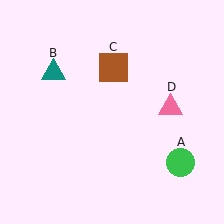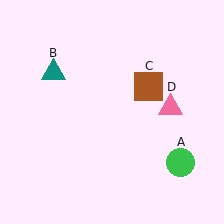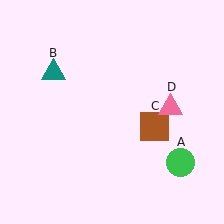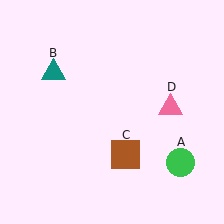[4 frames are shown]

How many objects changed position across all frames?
1 object changed position: brown square (object C).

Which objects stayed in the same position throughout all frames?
Green circle (object A) and teal triangle (object B) and pink triangle (object D) remained stationary.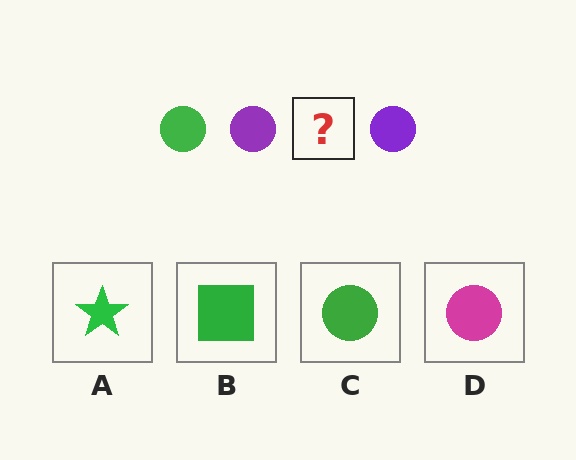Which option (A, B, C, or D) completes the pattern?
C.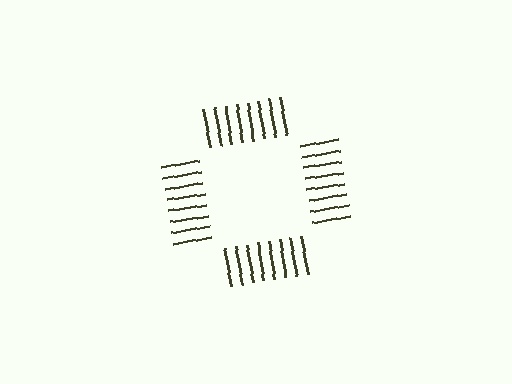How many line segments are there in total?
32 — 8 along each of the 4 edges.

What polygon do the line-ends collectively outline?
An illusory square — the line segments terminate on its edges but no continuous stroke is drawn.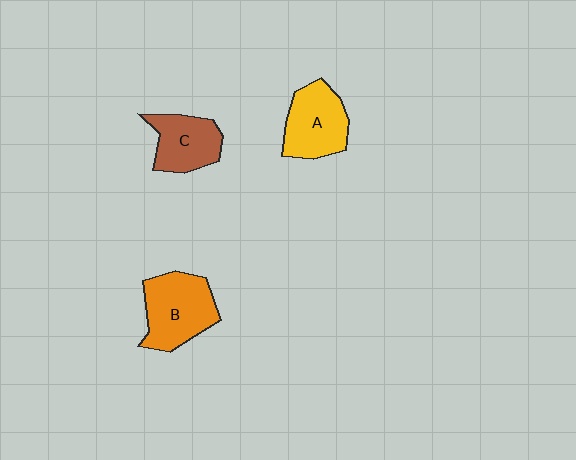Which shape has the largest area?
Shape B (orange).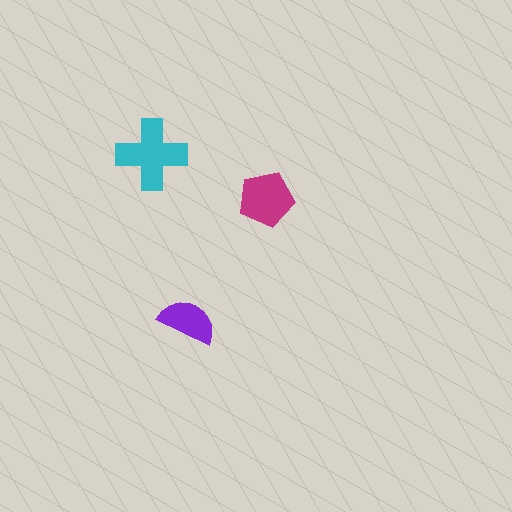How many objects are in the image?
There are 3 objects in the image.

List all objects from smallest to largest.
The purple semicircle, the magenta pentagon, the cyan cross.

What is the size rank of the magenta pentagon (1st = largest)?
2nd.